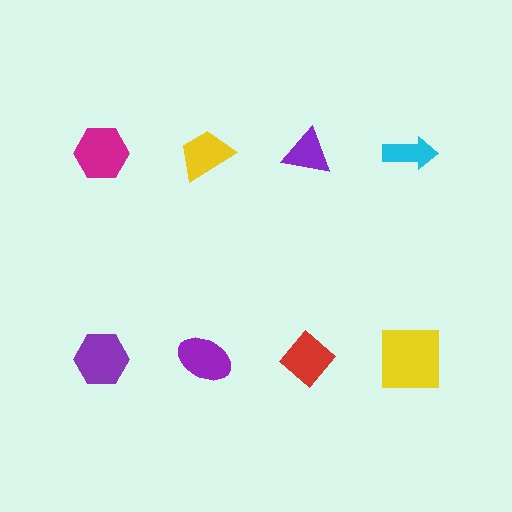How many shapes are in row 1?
4 shapes.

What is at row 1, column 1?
A magenta hexagon.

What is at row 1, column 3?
A purple triangle.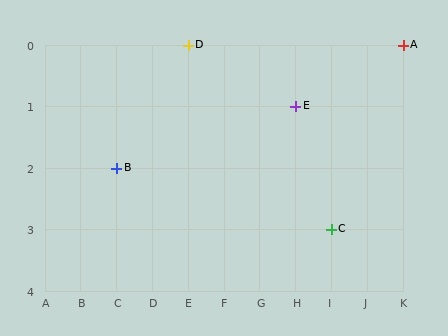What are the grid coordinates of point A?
Point A is at grid coordinates (K, 0).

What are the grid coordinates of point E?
Point E is at grid coordinates (H, 1).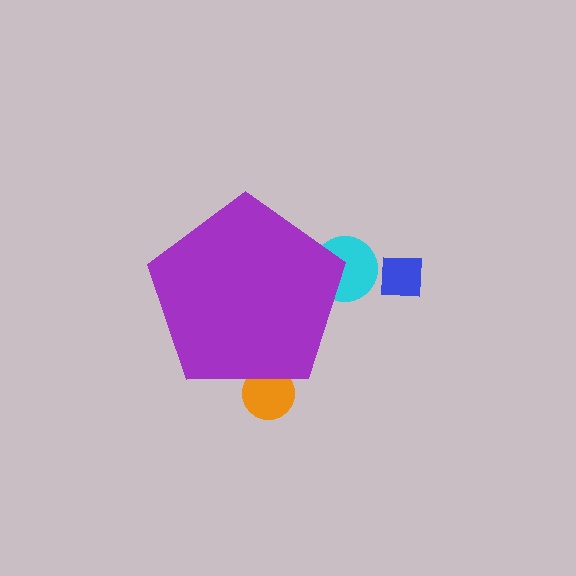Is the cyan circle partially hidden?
Yes, the cyan circle is partially hidden behind the purple pentagon.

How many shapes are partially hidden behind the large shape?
2 shapes are partially hidden.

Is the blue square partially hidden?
No, the blue square is fully visible.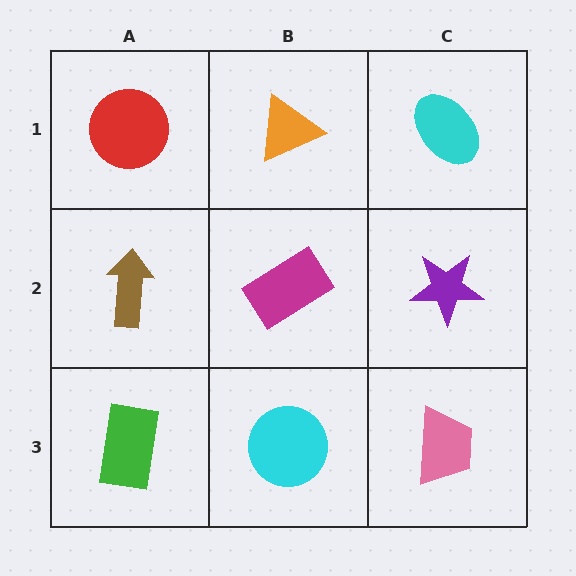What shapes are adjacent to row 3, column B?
A magenta rectangle (row 2, column B), a green rectangle (row 3, column A), a pink trapezoid (row 3, column C).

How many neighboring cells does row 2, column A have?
3.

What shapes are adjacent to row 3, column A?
A brown arrow (row 2, column A), a cyan circle (row 3, column B).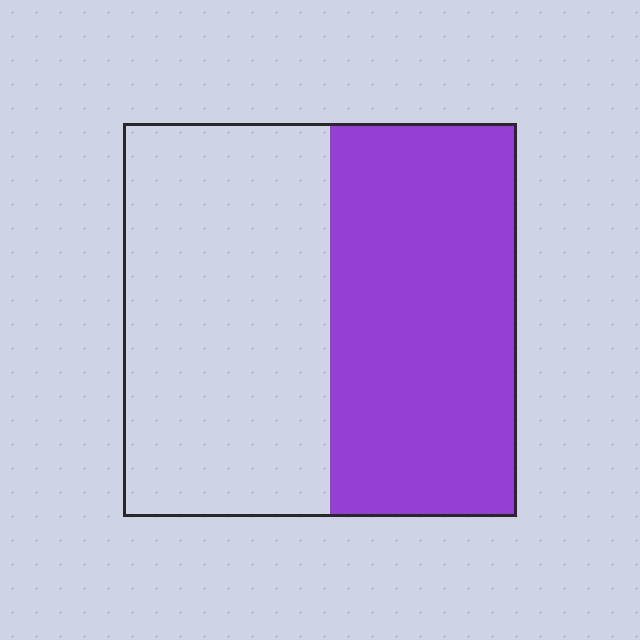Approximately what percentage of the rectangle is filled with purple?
Approximately 45%.